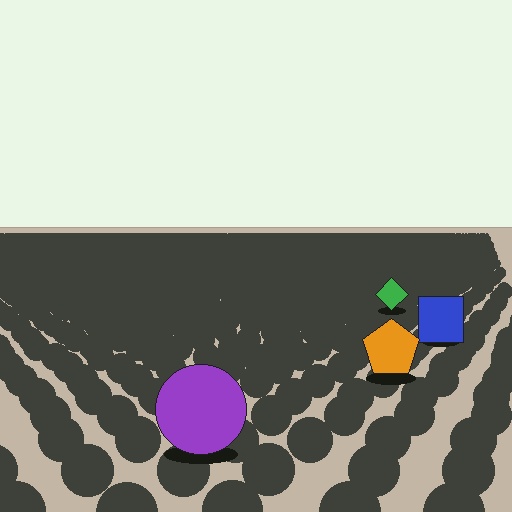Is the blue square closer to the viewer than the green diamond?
Yes. The blue square is closer — you can tell from the texture gradient: the ground texture is coarser near it.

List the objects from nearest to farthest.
From nearest to farthest: the purple circle, the orange pentagon, the blue square, the green diamond.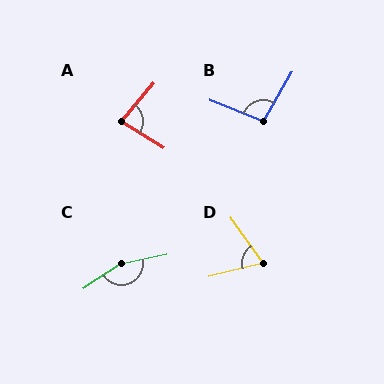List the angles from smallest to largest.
D (69°), A (82°), B (98°), C (158°).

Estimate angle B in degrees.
Approximately 98 degrees.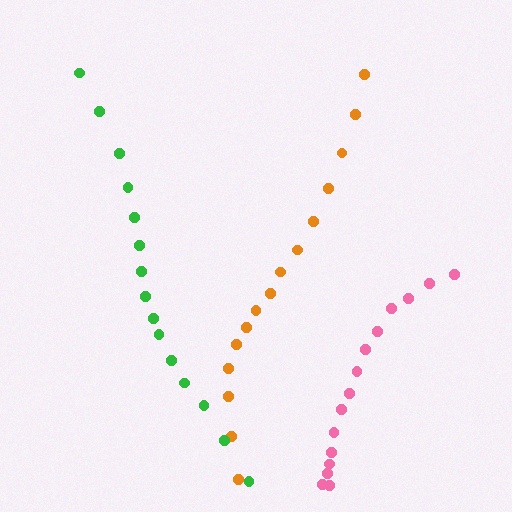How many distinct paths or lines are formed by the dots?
There are 3 distinct paths.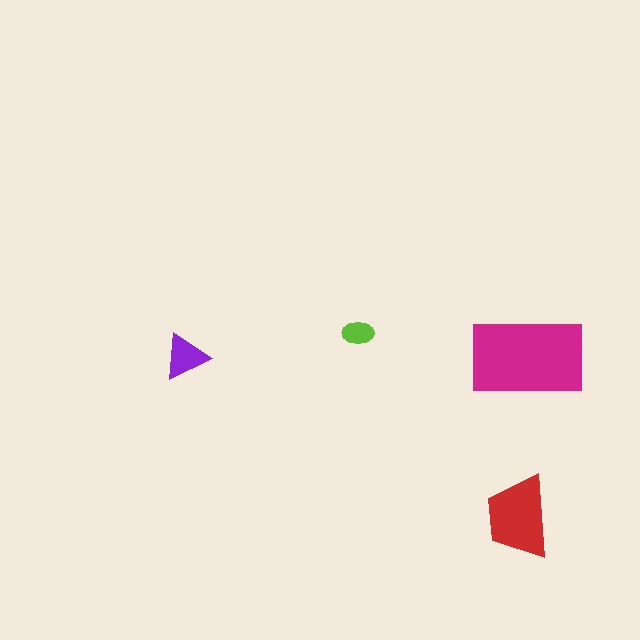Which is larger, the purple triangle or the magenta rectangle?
The magenta rectangle.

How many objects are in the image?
There are 4 objects in the image.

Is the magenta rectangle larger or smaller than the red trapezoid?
Larger.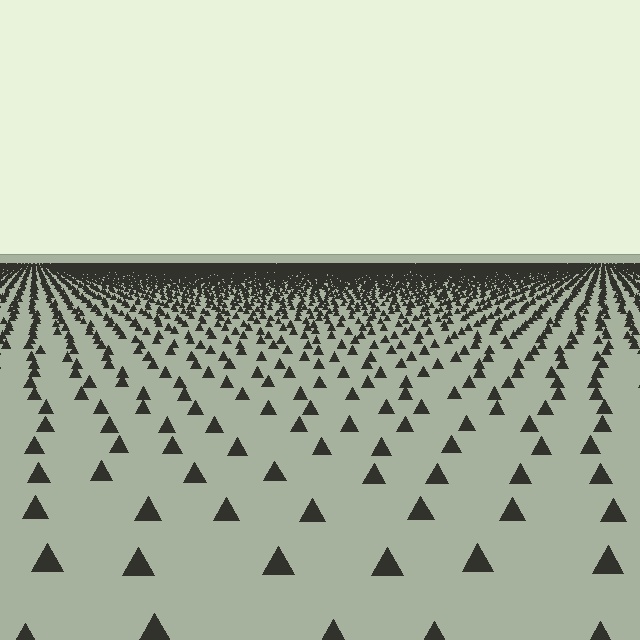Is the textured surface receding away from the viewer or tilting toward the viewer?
The surface is receding away from the viewer. Texture elements get smaller and denser toward the top.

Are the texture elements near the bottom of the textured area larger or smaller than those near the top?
Larger. Near the bottom, elements are closer to the viewer and appear at a bigger on-screen size.